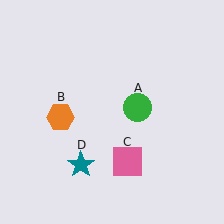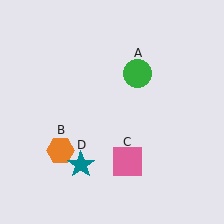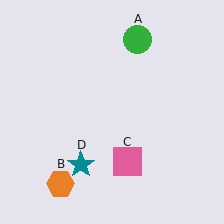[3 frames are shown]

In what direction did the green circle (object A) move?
The green circle (object A) moved up.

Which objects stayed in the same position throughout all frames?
Pink square (object C) and teal star (object D) remained stationary.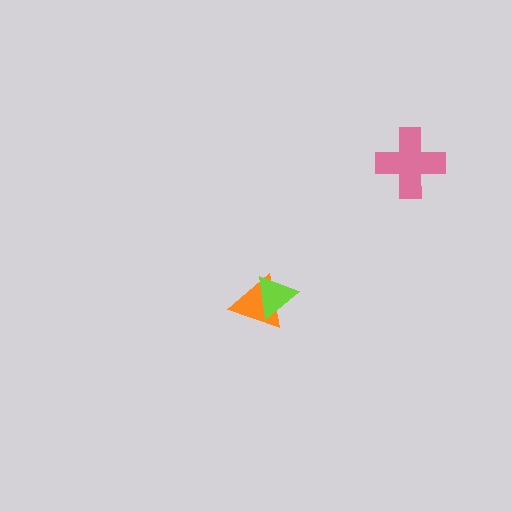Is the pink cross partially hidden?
No, no other shape covers it.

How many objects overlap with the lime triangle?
1 object overlaps with the lime triangle.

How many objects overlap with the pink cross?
0 objects overlap with the pink cross.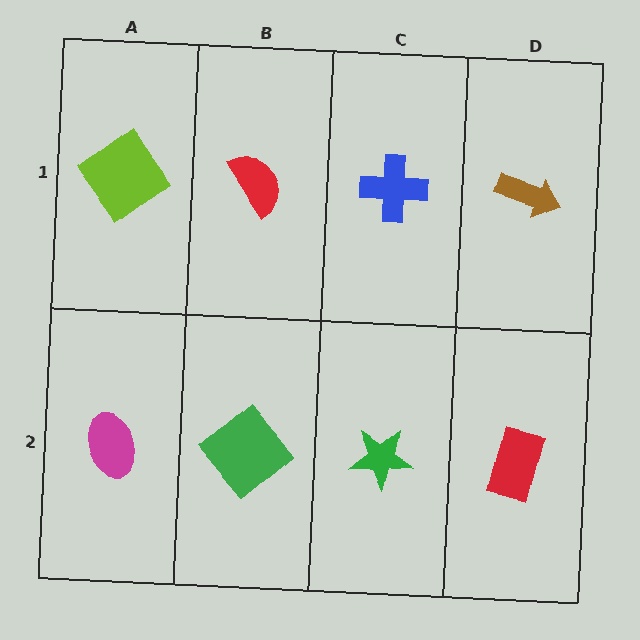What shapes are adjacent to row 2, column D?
A brown arrow (row 1, column D), a green star (row 2, column C).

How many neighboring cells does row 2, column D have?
2.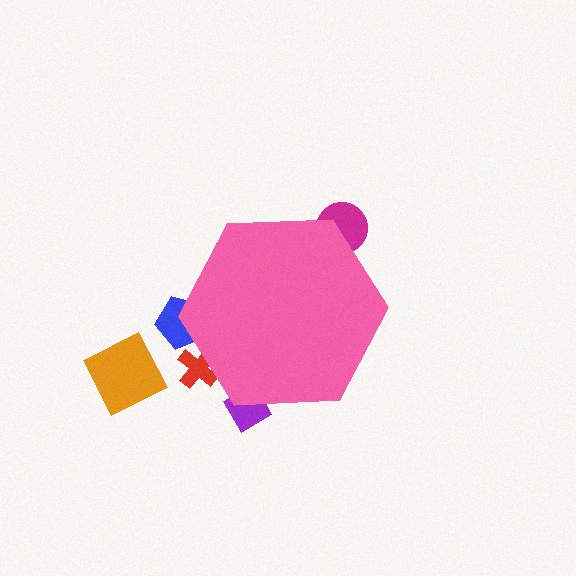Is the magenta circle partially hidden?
Yes, the magenta circle is partially hidden behind the pink hexagon.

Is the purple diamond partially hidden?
Yes, the purple diamond is partially hidden behind the pink hexagon.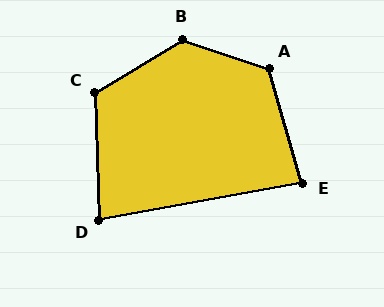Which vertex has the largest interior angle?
B, at approximately 130 degrees.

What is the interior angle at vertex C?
Approximately 119 degrees (obtuse).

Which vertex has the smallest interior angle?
D, at approximately 82 degrees.